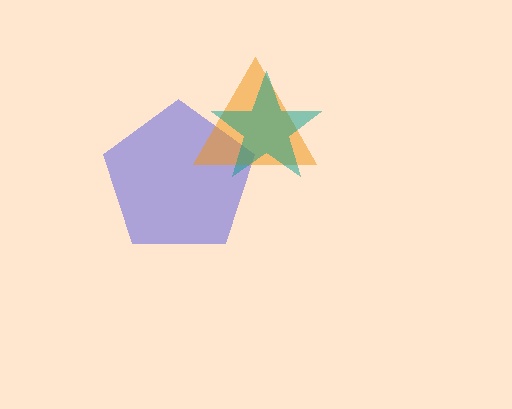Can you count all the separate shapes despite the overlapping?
Yes, there are 3 separate shapes.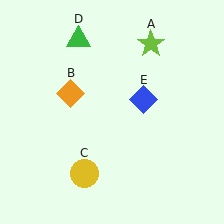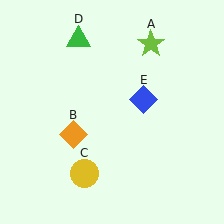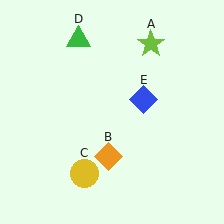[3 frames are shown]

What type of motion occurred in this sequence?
The orange diamond (object B) rotated counterclockwise around the center of the scene.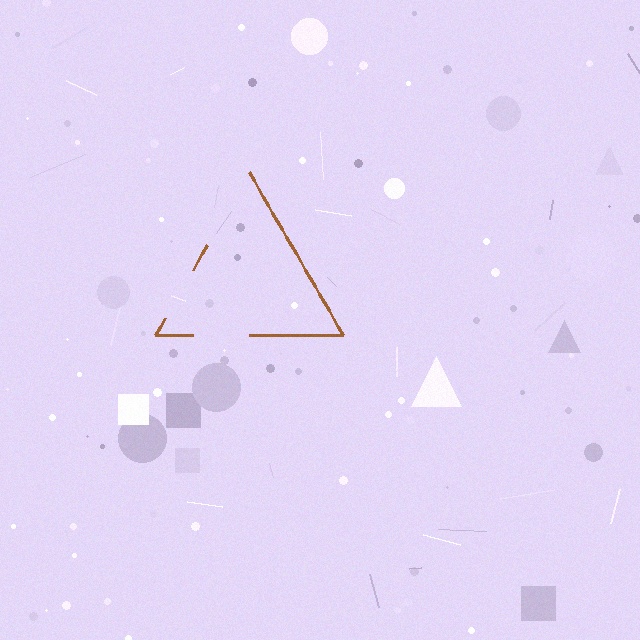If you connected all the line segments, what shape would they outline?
They would outline a triangle.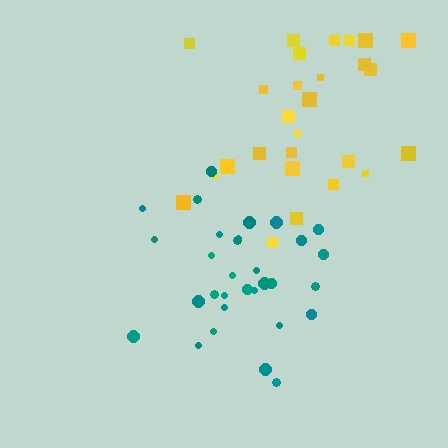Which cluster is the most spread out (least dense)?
Yellow.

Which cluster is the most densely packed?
Teal.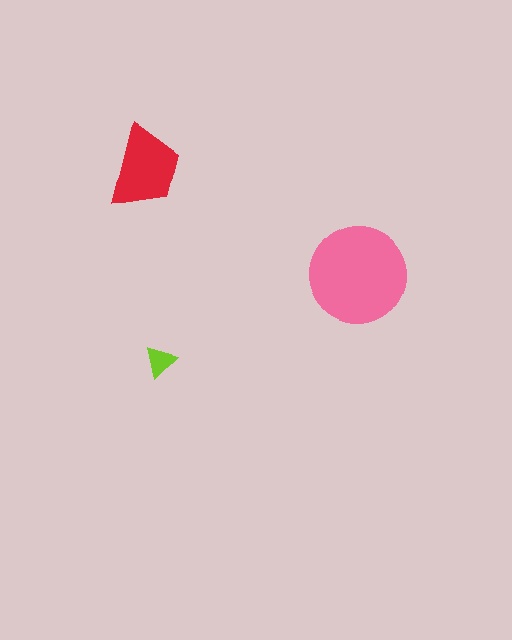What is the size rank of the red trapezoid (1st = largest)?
2nd.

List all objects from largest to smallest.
The pink circle, the red trapezoid, the lime triangle.